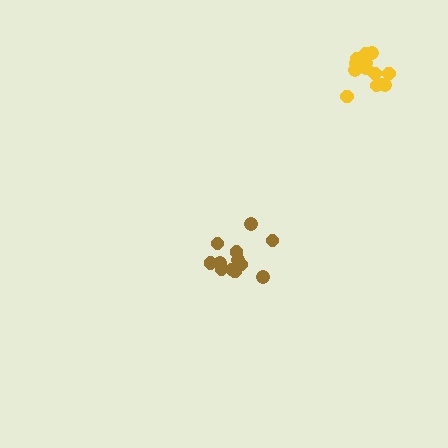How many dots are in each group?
Group 1: 12 dots, Group 2: 13 dots (25 total).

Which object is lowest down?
The brown cluster is bottommost.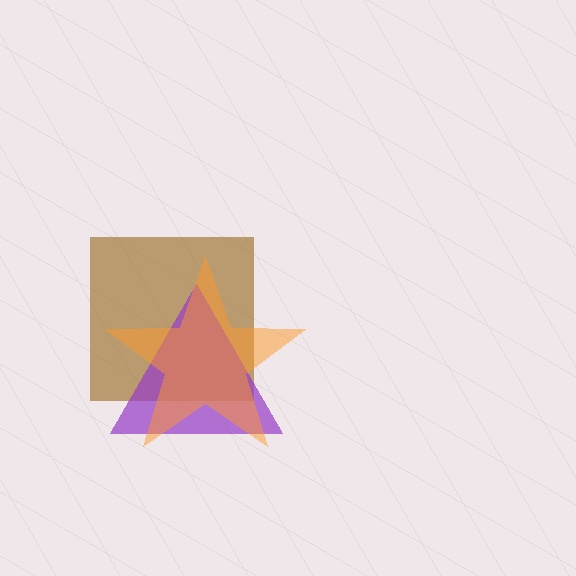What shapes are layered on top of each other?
The layered shapes are: a brown square, a purple triangle, an orange star.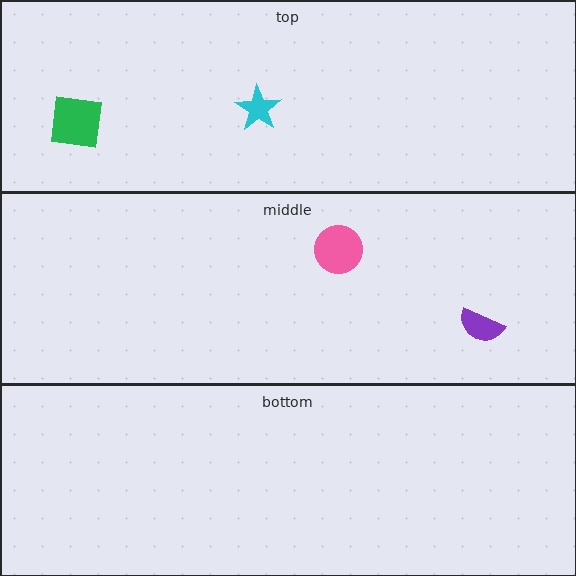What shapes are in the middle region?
The purple semicircle, the pink circle.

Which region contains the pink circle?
The middle region.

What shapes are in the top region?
The cyan star, the green square.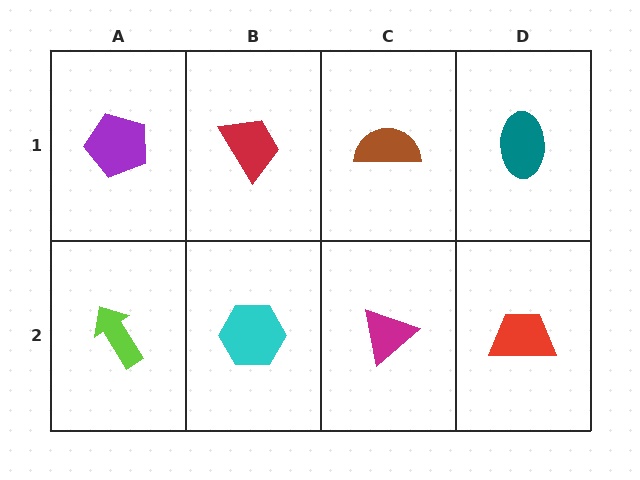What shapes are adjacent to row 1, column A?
A lime arrow (row 2, column A), a red trapezoid (row 1, column B).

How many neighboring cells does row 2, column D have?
2.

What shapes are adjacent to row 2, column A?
A purple pentagon (row 1, column A), a cyan hexagon (row 2, column B).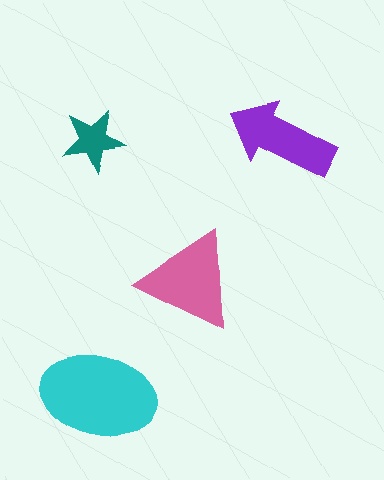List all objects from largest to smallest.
The cyan ellipse, the pink triangle, the purple arrow, the teal star.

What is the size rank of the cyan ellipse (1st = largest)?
1st.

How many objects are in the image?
There are 4 objects in the image.